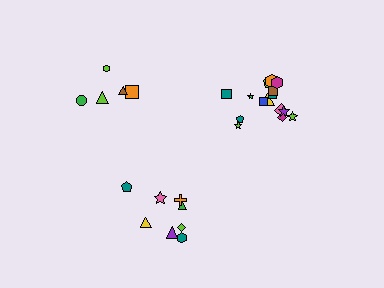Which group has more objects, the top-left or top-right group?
The top-right group.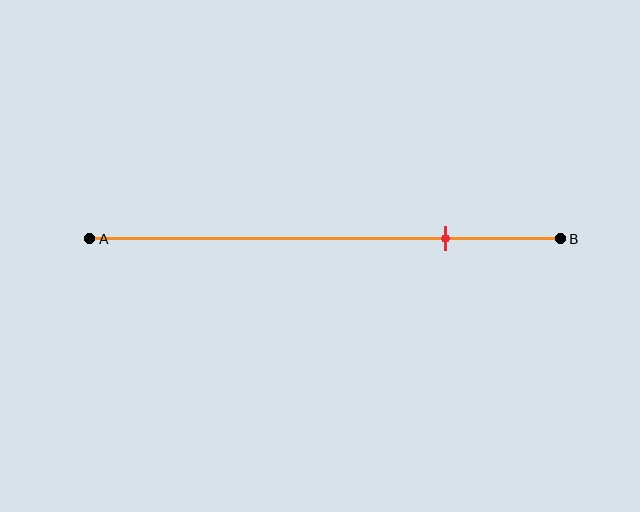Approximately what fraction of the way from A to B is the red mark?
The red mark is approximately 75% of the way from A to B.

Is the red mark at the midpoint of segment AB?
No, the mark is at about 75% from A, not at the 50% midpoint.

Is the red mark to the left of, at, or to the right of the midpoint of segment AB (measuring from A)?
The red mark is to the right of the midpoint of segment AB.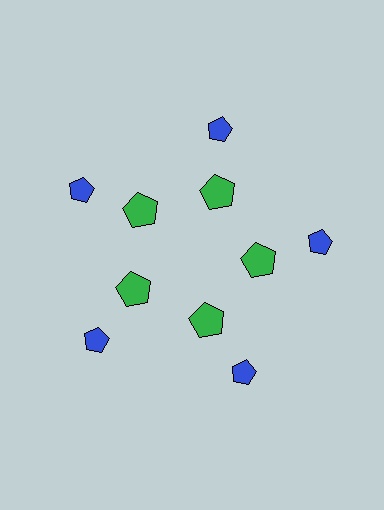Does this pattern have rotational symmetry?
Yes, this pattern has 5-fold rotational symmetry. It looks the same after rotating 72 degrees around the center.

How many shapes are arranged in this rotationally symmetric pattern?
There are 10 shapes, arranged in 5 groups of 2.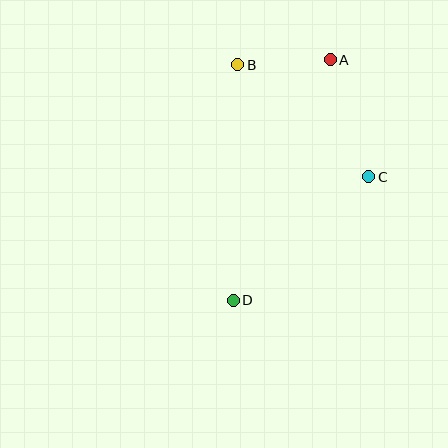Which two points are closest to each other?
Points A and B are closest to each other.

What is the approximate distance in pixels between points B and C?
The distance between B and C is approximately 172 pixels.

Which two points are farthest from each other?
Points A and D are farthest from each other.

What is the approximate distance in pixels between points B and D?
The distance between B and D is approximately 236 pixels.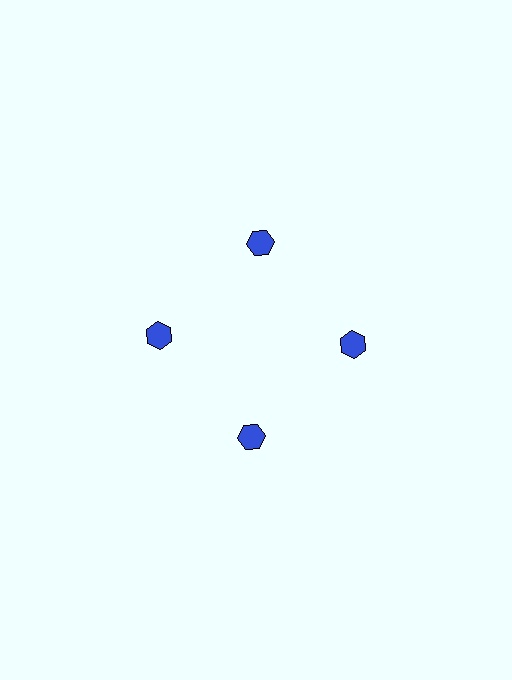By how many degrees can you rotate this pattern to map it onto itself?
The pattern maps onto itself every 90 degrees of rotation.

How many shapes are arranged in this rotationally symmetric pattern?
There are 4 shapes, arranged in 4 groups of 1.